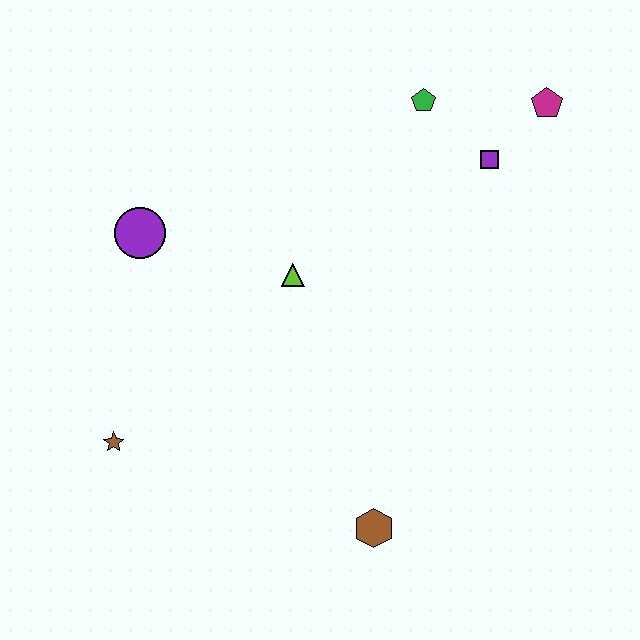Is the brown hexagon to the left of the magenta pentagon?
Yes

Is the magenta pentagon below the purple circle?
No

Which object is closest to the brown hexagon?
The lime triangle is closest to the brown hexagon.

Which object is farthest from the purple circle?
The magenta pentagon is farthest from the purple circle.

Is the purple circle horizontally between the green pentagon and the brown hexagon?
No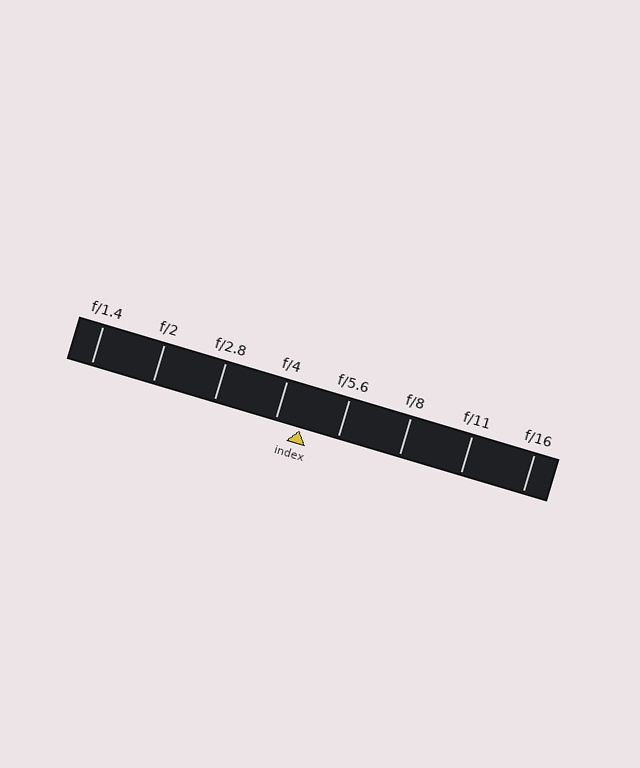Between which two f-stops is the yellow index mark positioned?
The index mark is between f/4 and f/5.6.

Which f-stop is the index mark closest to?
The index mark is closest to f/4.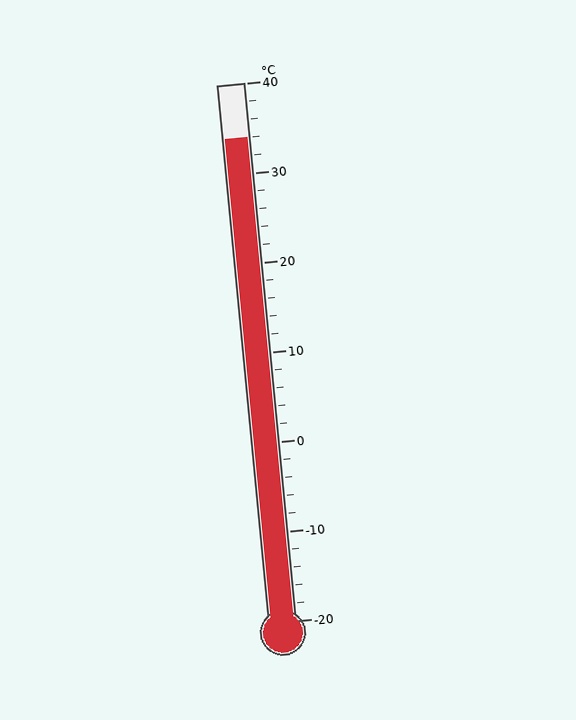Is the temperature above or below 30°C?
The temperature is above 30°C.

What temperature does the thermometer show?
The thermometer shows approximately 34°C.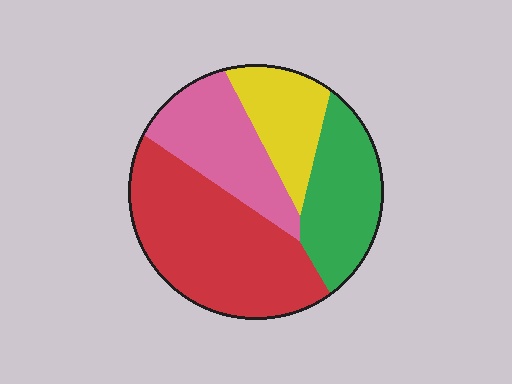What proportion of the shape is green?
Green covers about 20% of the shape.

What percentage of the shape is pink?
Pink covers roughly 20% of the shape.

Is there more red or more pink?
Red.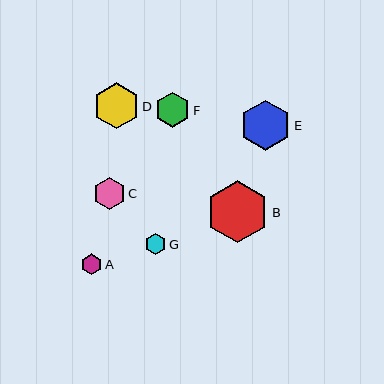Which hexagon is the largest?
Hexagon B is the largest with a size of approximately 62 pixels.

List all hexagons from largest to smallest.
From largest to smallest: B, E, D, F, C, G, A.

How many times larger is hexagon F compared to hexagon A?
Hexagon F is approximately 1.7 times the size of hexagon A.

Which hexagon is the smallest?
Hexagon A is the smallest with a size of approximately 20 pixels.